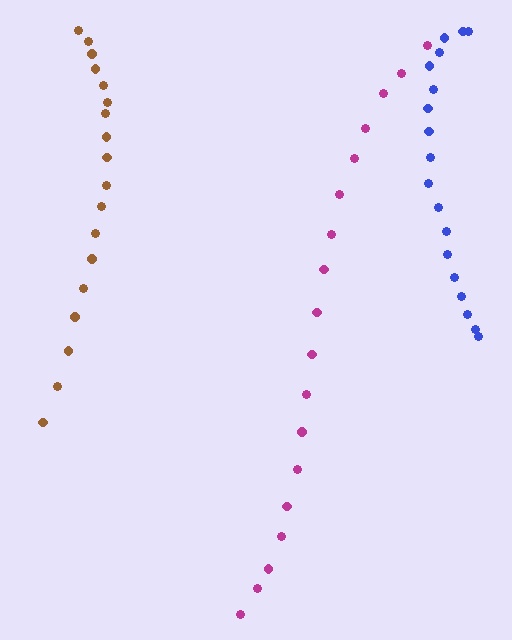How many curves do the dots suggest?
There are 3 distinct paths.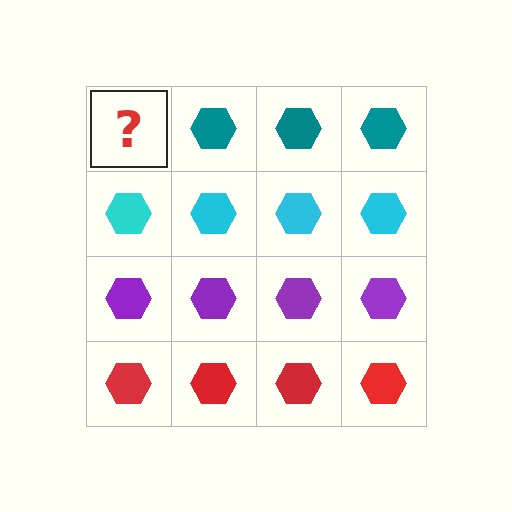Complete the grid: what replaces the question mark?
The question mark should be replaced with a teal hexagon.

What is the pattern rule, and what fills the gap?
The rule is that each row has a consistent color. The gap should be filled with a teal hexagon.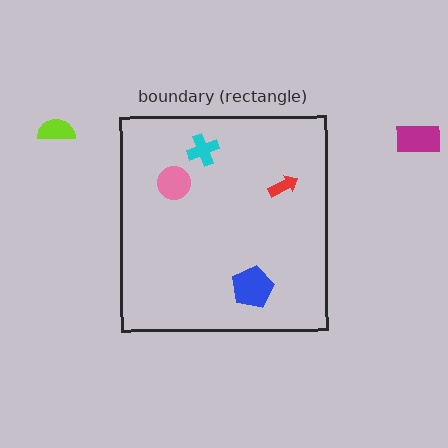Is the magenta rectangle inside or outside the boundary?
Outside.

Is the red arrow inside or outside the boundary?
Inside.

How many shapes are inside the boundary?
4 inside, 2 outside.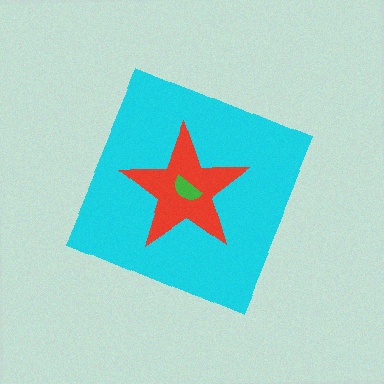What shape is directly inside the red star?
The green semicircle.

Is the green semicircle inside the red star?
Yes.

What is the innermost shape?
The green semicircle.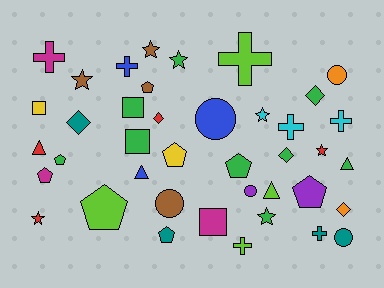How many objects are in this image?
There are 40 objects.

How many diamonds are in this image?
There are 5 diamonds.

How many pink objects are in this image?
There are no pink objects.